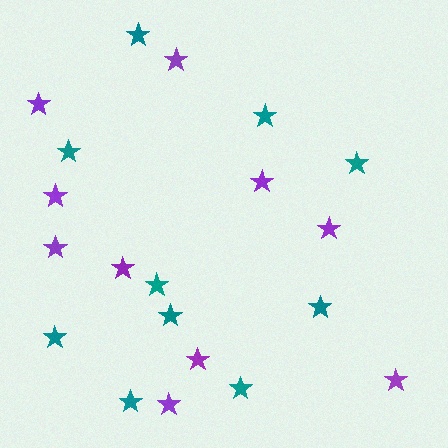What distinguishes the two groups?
There are 2 groups: one group of purple stars (10) and one group of teal stars (10).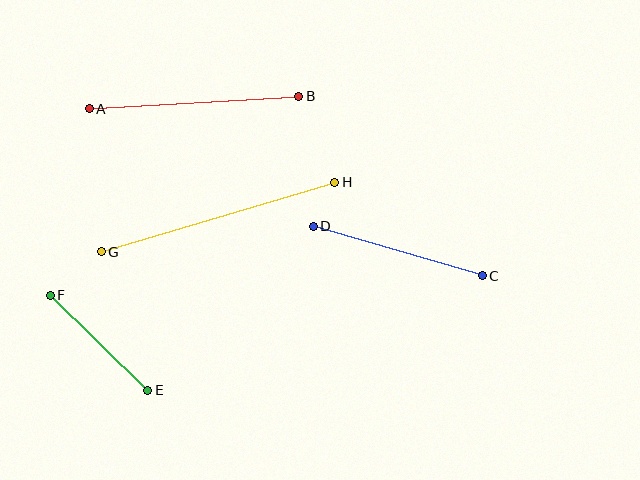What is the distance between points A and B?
The distance is approximately 210 pixels.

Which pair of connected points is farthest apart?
Points G and H are farthest apart.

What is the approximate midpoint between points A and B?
The midpoint is at approximately (194, 103) pixels.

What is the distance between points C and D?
The distance is approximately 176 pixels.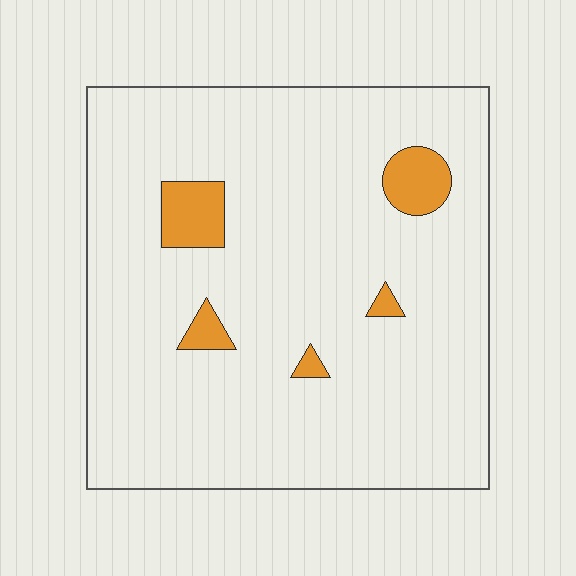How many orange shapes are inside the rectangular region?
5.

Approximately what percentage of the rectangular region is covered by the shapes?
Approximately 5%.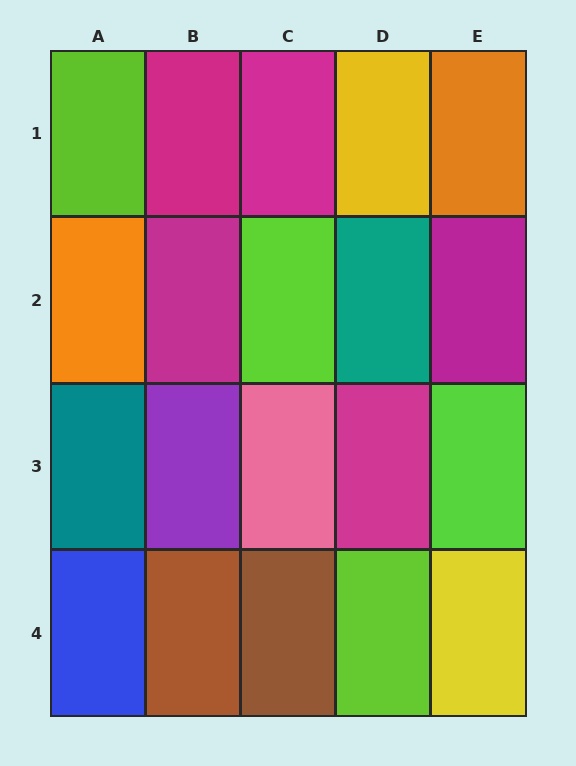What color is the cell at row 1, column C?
Magenta.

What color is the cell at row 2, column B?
Magenta.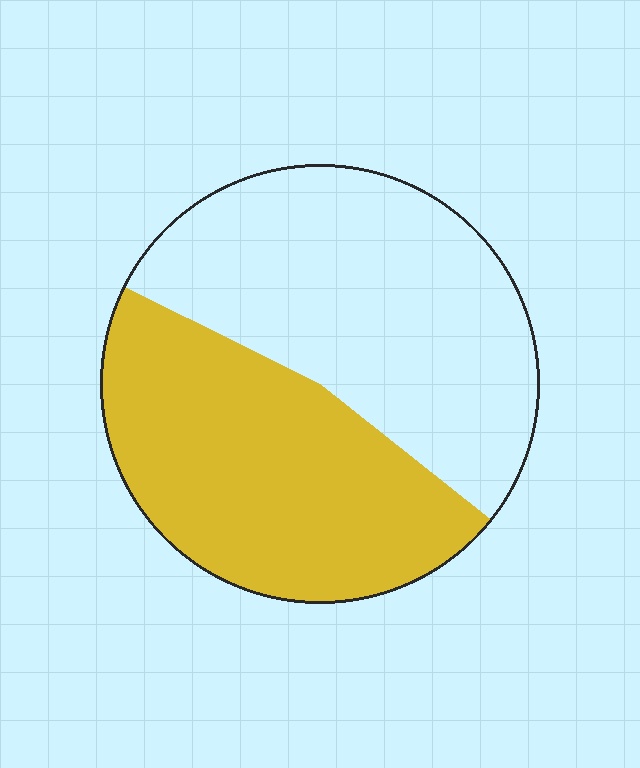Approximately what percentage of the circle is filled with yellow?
Approximately 45%.